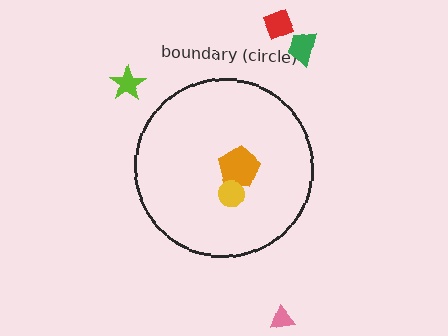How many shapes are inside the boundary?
2 inside, 4 outside.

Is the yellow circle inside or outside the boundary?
Inside.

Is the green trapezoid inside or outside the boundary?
Outside.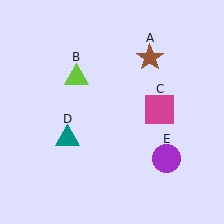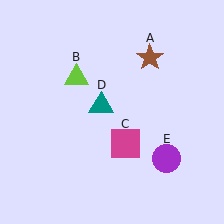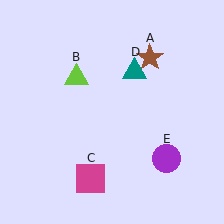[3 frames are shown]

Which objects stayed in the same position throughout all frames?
Brown star (object A) and lime triangle (object B) and purple circle (object E) remained stationary.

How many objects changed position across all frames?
2 objects changed position: magenta square (object C), teal triangle (object D).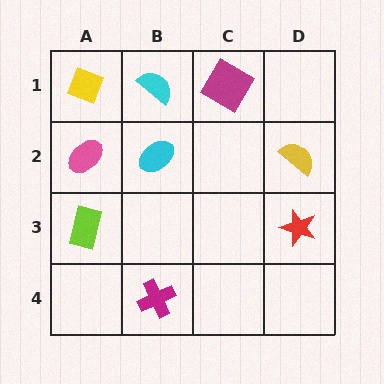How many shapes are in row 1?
3 shapes.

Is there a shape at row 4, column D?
No, that cell is empty.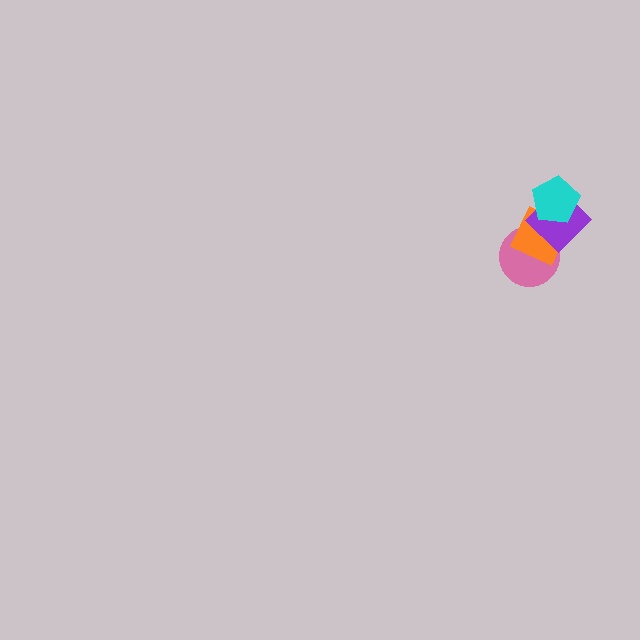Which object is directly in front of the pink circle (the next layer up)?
The orange diamond is directly in front of the pink circle.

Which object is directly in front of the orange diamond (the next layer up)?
The purple diamond is directly in front of the orange diamond.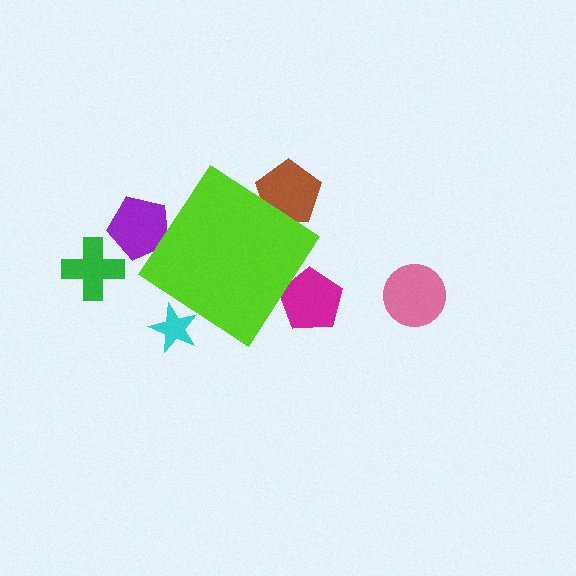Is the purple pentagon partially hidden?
Yes, the purple pentagon is partially hidden behind the lime diamond.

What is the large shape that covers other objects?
A lime diamond.